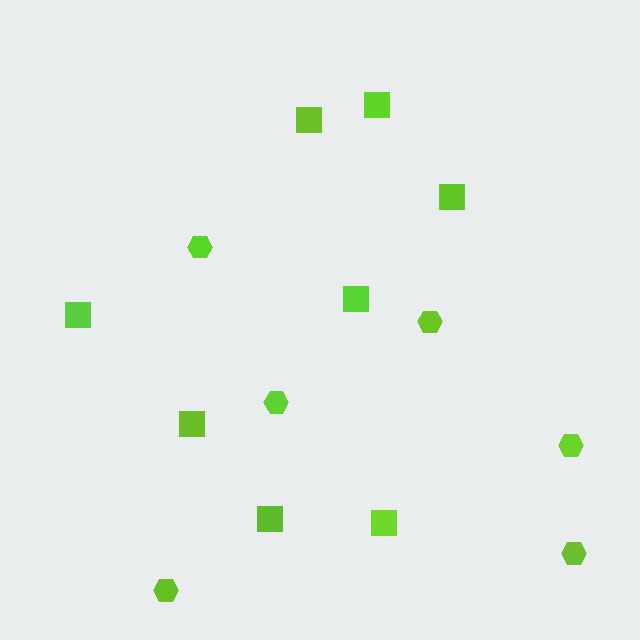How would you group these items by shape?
There are 2 groups: one group of squares (8) and one group of hexagons (6).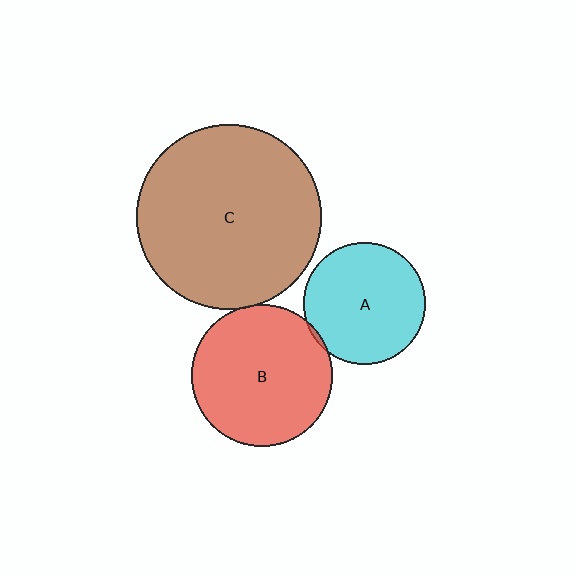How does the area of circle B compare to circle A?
Approximately 1.3 times.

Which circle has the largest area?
Circle C (brown).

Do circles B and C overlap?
Yes.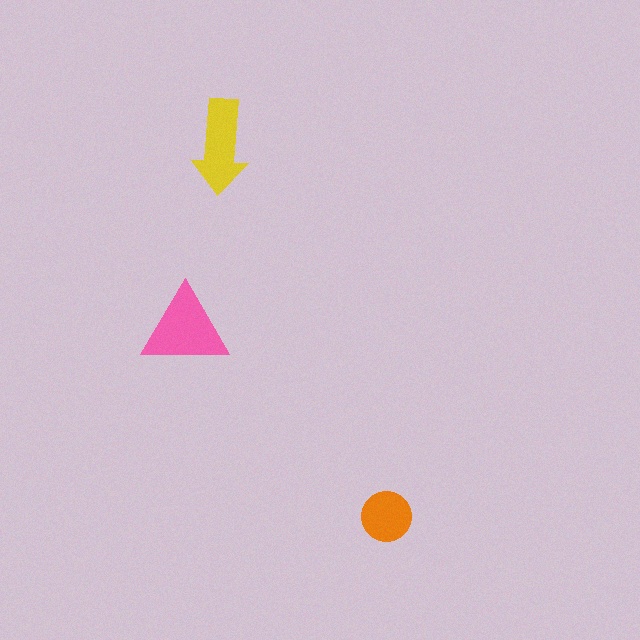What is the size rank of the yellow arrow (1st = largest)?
2nd.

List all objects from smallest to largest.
The orange circle, the yellow arrow, the pink triangle.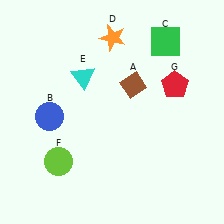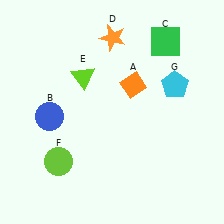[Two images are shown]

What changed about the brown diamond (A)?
In Image 1, A is brown. In Image 2, it changed to orange.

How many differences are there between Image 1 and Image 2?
There are 3 differences between the two images.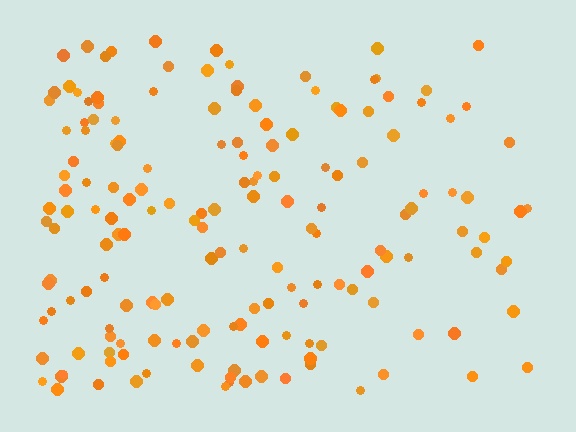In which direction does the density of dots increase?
From right to left, with the left side densest.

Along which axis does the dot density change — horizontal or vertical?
Horizontal.